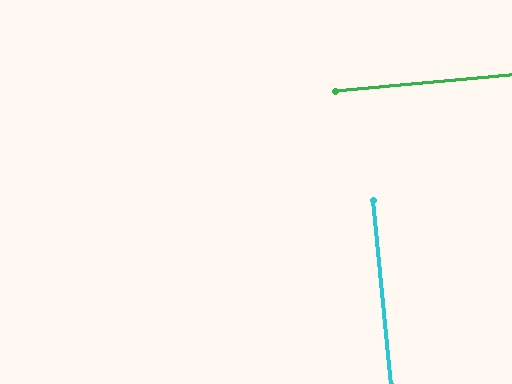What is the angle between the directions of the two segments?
Approximately 90 degrees.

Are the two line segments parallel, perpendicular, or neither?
Perpendicular — they meet at approximately 90°.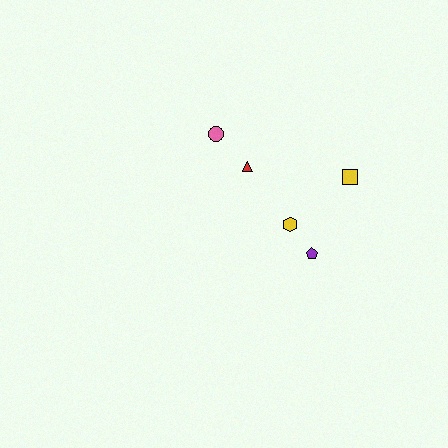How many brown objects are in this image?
There are no brown objects.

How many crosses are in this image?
There are no crosses.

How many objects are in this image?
There are 5 objects.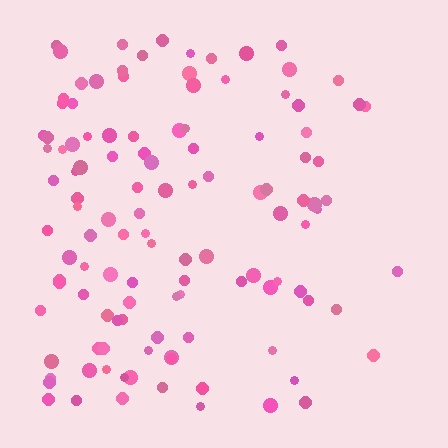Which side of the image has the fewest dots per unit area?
The right.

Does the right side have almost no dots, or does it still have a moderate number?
Still a moderate number, just noticeably fewer than the left.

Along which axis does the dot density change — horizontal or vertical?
Horizontal.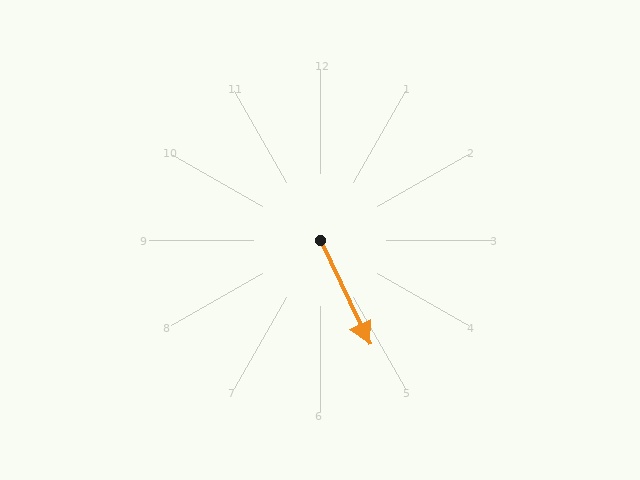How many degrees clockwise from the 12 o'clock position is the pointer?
Approximately 155 degrees.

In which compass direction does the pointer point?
Southeast.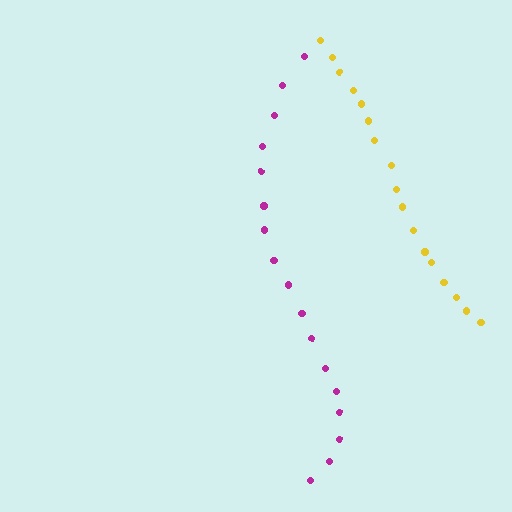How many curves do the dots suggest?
There are 2 distinct paths.